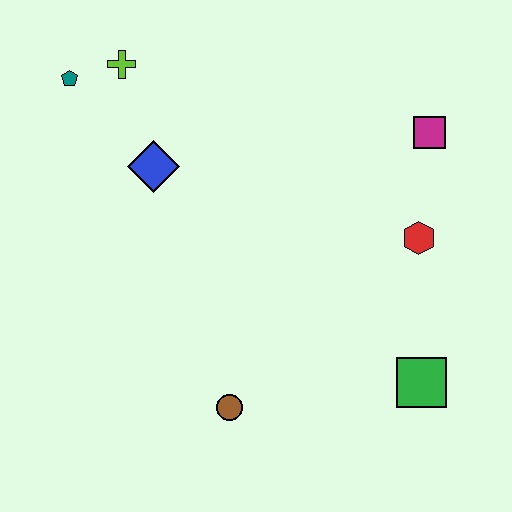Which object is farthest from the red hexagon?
The teal pentagon is farthest from the red hexagon.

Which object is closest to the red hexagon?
The magenta square is closest to the red hexagon.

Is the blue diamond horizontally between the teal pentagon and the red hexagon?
Yes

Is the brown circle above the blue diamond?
No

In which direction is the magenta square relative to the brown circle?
The magenta square is above the brown circle.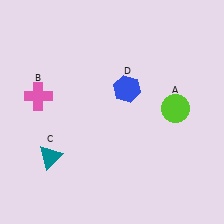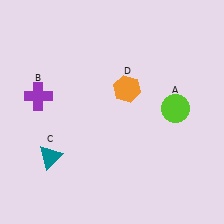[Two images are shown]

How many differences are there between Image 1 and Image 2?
There are 2 differences between the two images.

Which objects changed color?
B changed from pink to purple. D changed from blue to orange.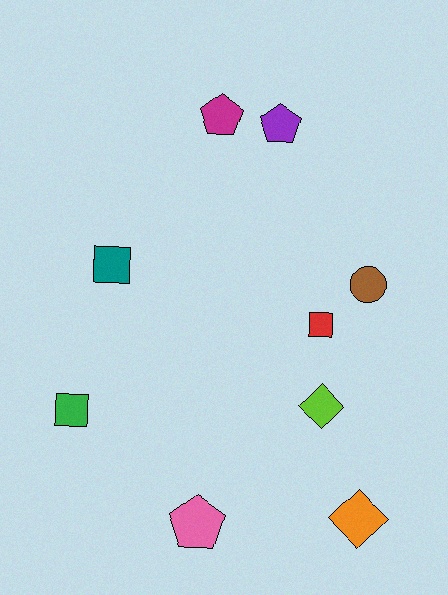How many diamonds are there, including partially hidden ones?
There are 2 diamonds.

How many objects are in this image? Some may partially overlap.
There are 9 objects.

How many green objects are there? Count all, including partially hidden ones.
There is 1 green object.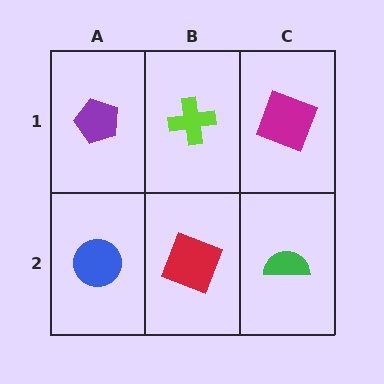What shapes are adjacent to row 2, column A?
A purple pentagon (row 1, column A), a red square (row 2, column B).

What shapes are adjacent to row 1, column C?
A green semicircle (row 2, column C), a lime cross (row 1, column B).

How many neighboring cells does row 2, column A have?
2.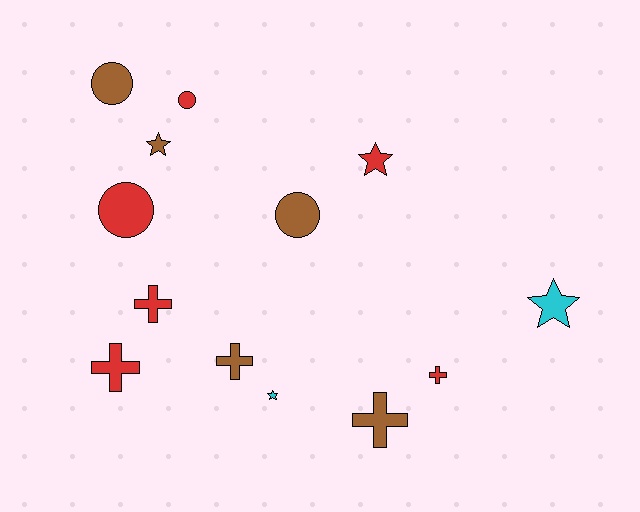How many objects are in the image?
There are 13 objects.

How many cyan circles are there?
There are no cyan circles.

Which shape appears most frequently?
Cross, with 5 objects.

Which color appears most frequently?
Red, with 6 objects.